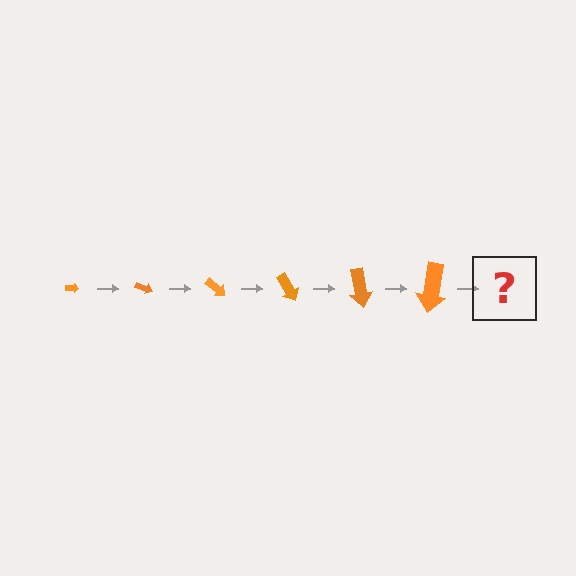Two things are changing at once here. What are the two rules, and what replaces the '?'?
The two rules are that the arrow grows larger each step and it rotates 20 degrees each step. The '?' should be an arrow, larger than the previous one and rotated 120 degrees from the start.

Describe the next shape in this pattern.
It should be an arrow, larger than the previous one and rotated 120 degrees from the start.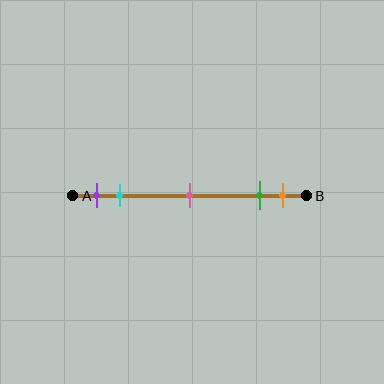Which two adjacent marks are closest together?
The green and orange marks are the closest adjacent pair.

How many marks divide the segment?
There are 5 marks dividing the segment.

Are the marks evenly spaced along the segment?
No, the marks are not evenly spaced.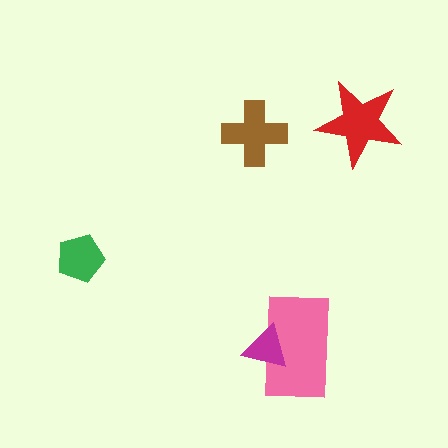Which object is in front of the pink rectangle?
The magenta triangle is in front of the pink rectangle.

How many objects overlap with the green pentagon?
0 objects overlap with the green pentagon.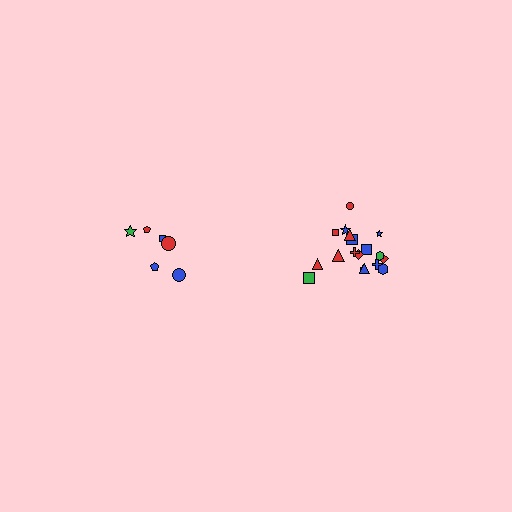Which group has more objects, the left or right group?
The right group.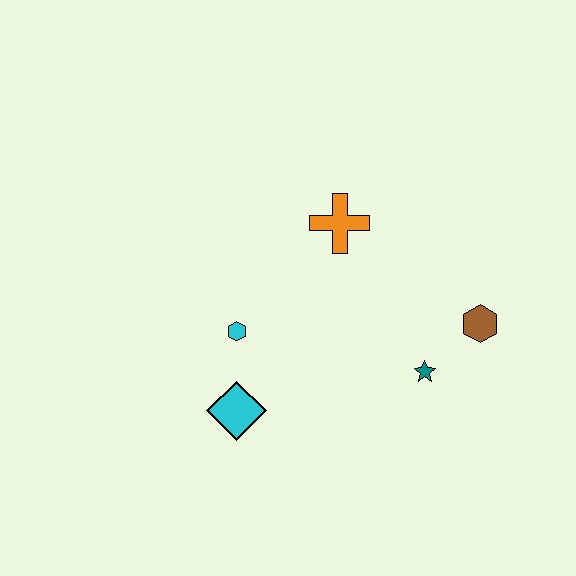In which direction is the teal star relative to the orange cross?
The teal star is below the orange cross.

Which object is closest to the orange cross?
The cyan hexagon is closest to the orange cross.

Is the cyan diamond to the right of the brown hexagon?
No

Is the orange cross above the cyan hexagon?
Yes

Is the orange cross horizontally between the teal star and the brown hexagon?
No